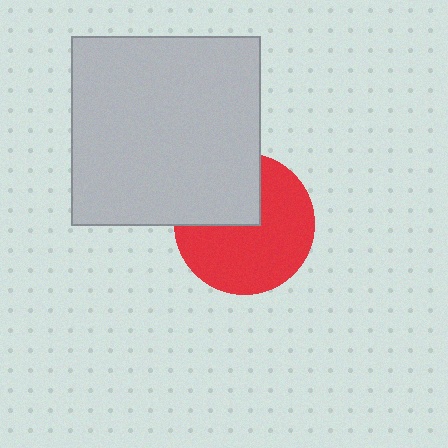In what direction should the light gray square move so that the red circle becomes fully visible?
The light gray square should move toward the upper-left. That is the shortest direction to clear the overlap and leave the red circle fully visible.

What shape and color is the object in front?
The object in front is a light gray square.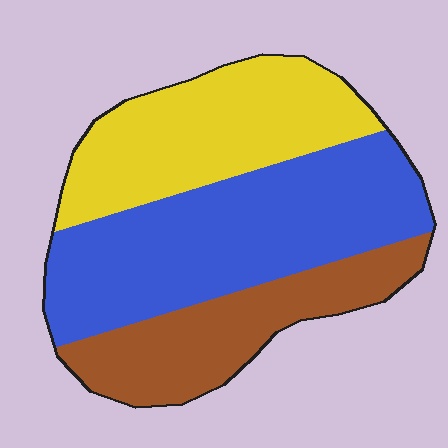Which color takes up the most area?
Blue, at roughly 45%.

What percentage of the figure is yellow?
Yellow takes up about one third (1/3) of the figure.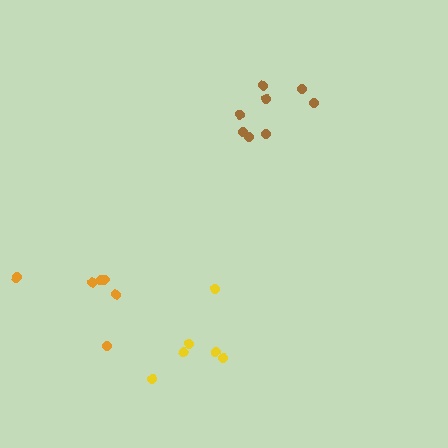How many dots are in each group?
Group 1: 6 dots, Group 2: 8 dots, Group 3: 6 dots (20 total).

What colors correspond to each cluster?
The clusters are colored: yellow, brown, orange.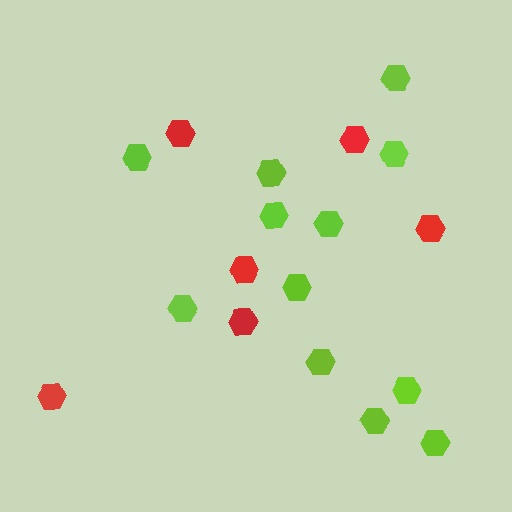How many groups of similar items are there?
There are 2 groups: one group of red hexagons (6) and one group of lime hexagons (12).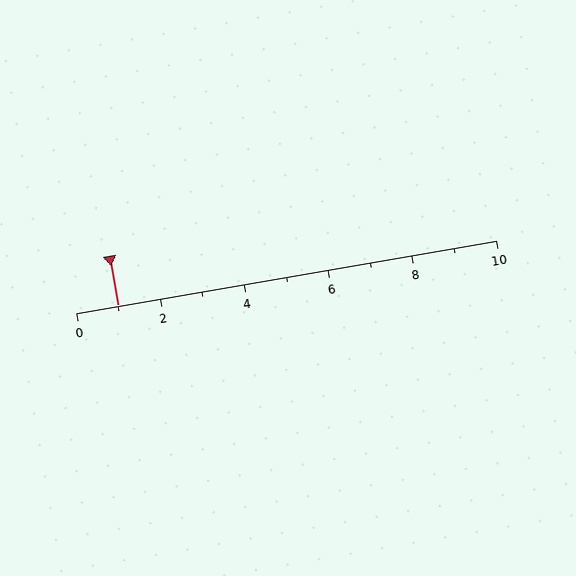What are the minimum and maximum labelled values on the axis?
The axis runs from 0 to 10.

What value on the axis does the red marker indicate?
The marker indicates approximately 1.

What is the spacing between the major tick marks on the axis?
The major ticks are spaced 2 apart.